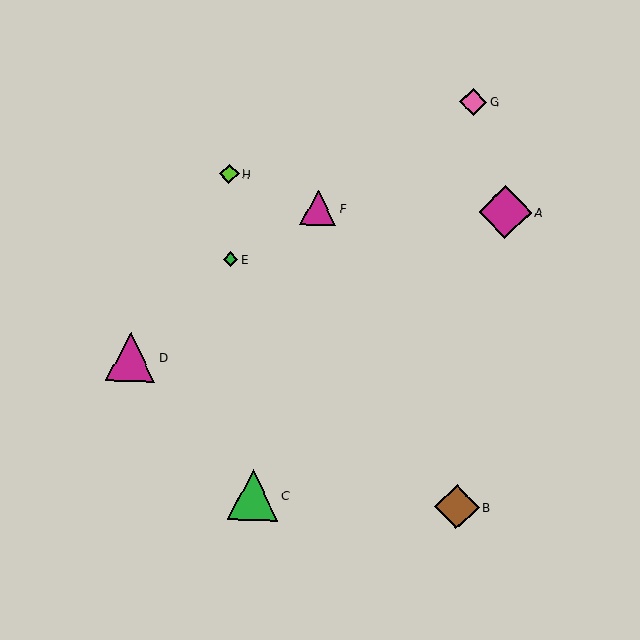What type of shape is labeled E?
Shape E is a green diamond.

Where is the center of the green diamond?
The center of the green diamond is at (231, 259).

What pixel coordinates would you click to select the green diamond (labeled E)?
Click at (231, 259) to select the green diamond E.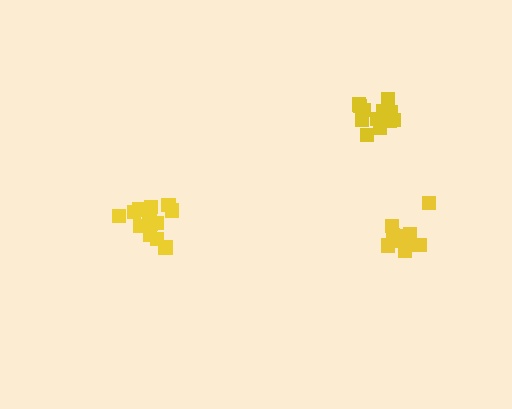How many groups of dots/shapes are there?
There are 3 groups.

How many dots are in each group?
Group 1: 13 dots, Group 2: 14 dots, Group 3: 10 dots (37 total).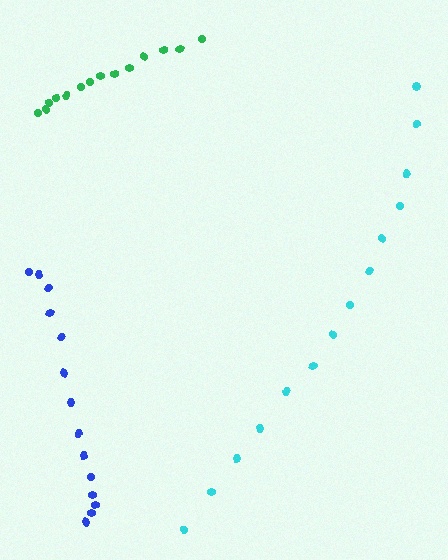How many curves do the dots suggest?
There are 3 distinct paths.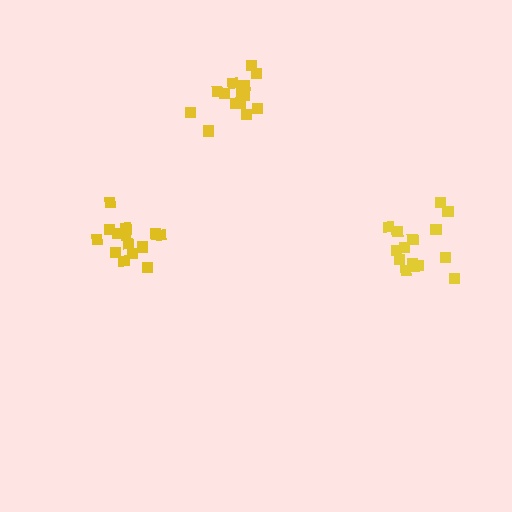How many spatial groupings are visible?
There are 3 spatial groupings.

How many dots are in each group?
Group 1: 15 dots, Group 2: 14 dots, Group 3: 16 dots (45 total).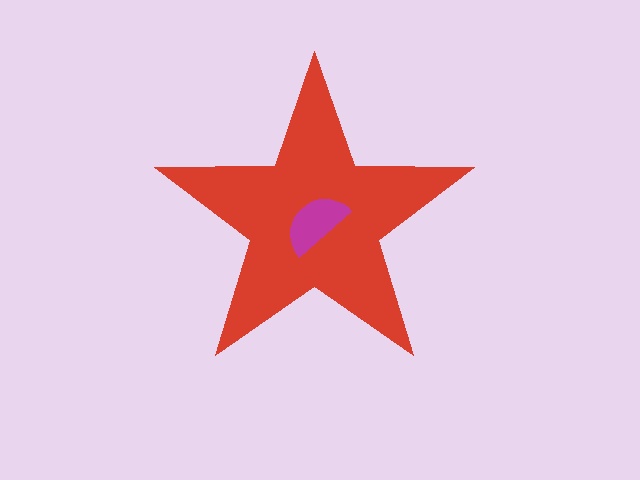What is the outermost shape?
The red star.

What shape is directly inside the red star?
The magenta semicircle.